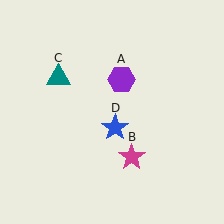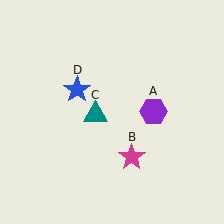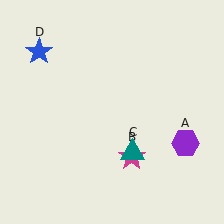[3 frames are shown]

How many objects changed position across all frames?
3 objects changed position: purple hexagon (object A), teal triangle (object C), blue star (object D).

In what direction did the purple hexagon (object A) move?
The purple hexagon (object A) moved down and to the right.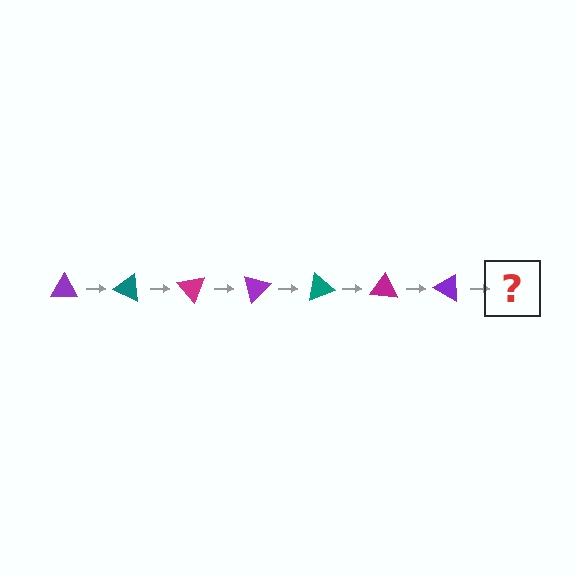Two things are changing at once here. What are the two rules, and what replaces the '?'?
The two rules are that it rotates 25 degrees each step and the color cycles through purple, teal, and magenta. The '?' should be a teal triangle, rotated 175 degrees from the start.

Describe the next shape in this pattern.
It should be a teal triangle, rotated 175 degrees from the start.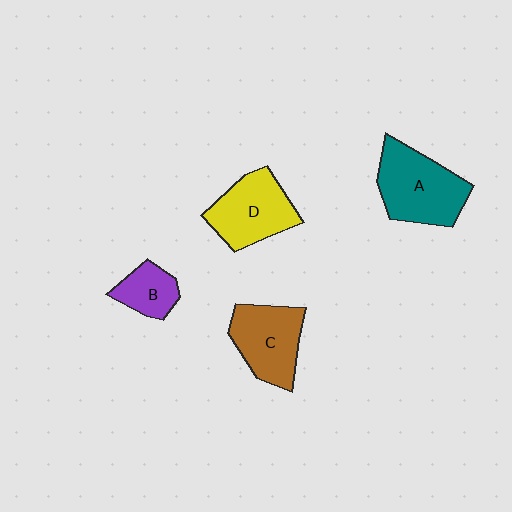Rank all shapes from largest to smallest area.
From largest to smallest: A (teal), D (yellow), C (brown), B (purple).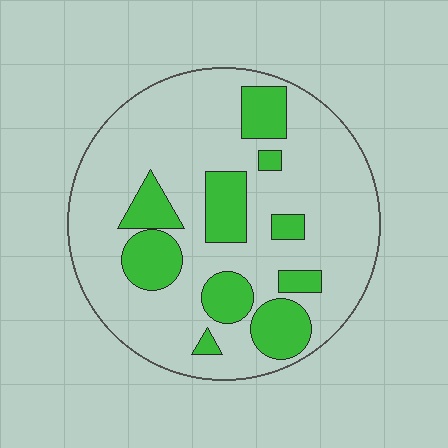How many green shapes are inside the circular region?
10.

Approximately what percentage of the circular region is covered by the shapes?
Approximately 25%.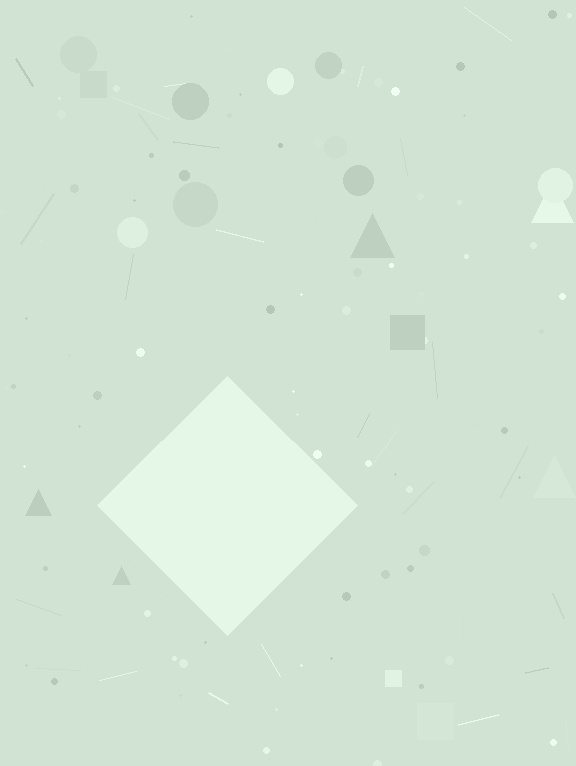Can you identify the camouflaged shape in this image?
The camouflaged shape is a diamond.